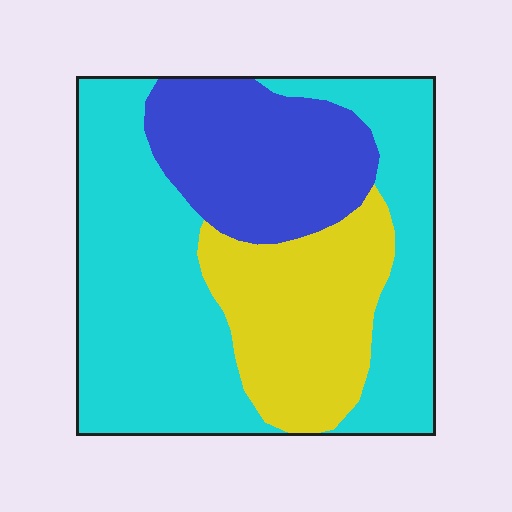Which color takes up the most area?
Cyan, at roughly 55%.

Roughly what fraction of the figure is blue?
Blue covers around 25% of the figure.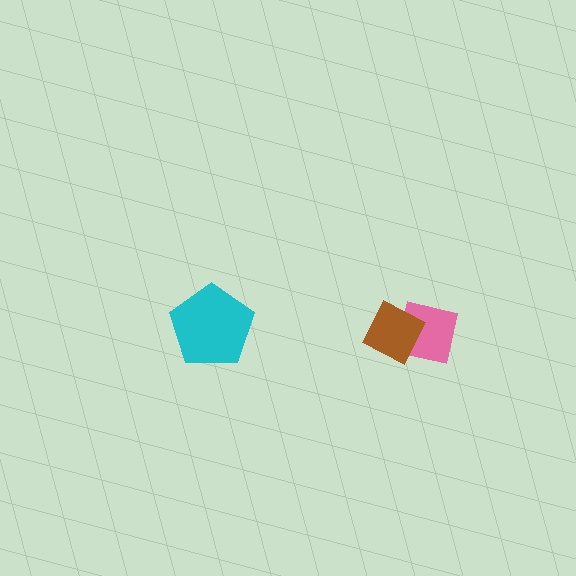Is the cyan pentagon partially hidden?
No, no other shape covers it.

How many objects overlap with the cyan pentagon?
0 objects overlap with the cyan pentagon.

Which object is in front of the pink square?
The brown diamond is in front of the pink square.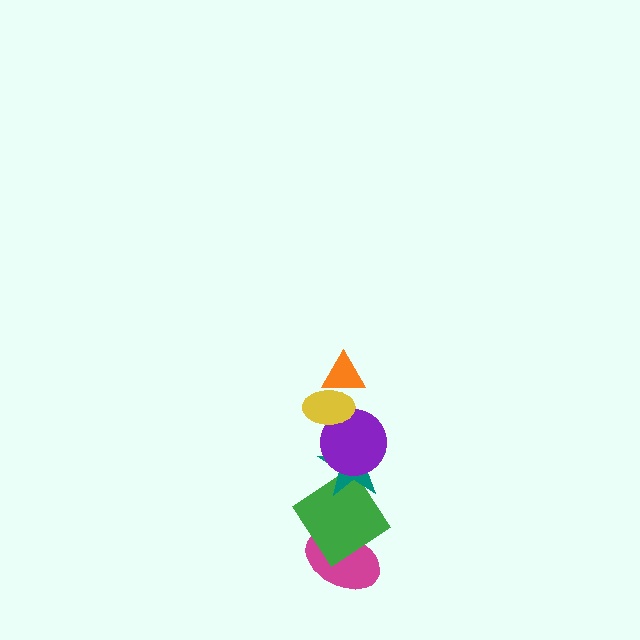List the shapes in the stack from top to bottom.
From top to bottom: the orange triangle, the yellow ellipse, the purple circle, the teal star, the green diamond, the magenta ellipse.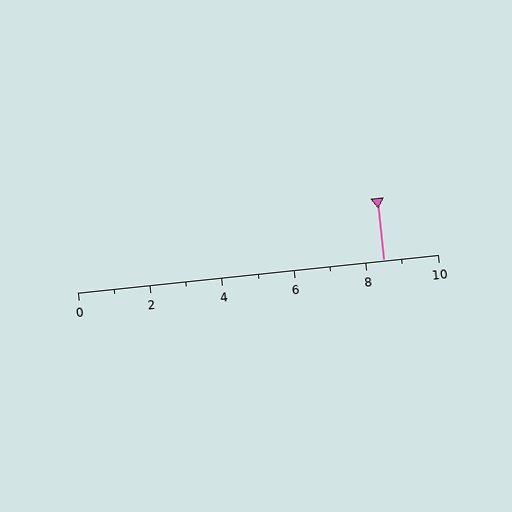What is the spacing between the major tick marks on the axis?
The major ticks are spaced 2 apart.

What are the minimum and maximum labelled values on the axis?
The axis runs from 0 to 10.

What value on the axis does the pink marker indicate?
The marker indicates approximately 8.5.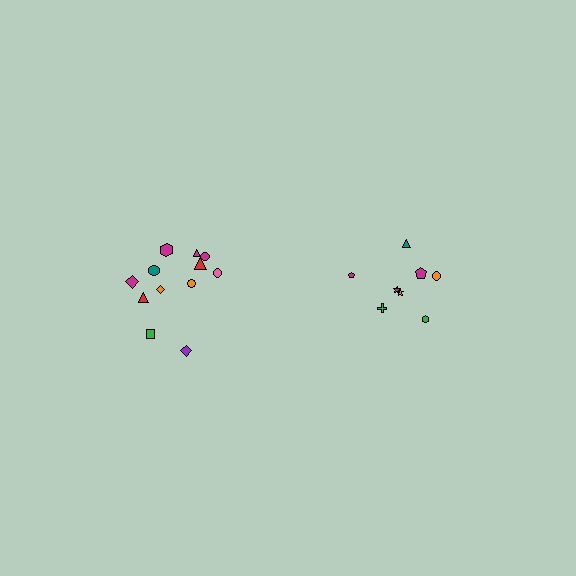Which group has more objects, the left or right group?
The left group.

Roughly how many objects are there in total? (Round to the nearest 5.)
Roughly 20 objects in total.